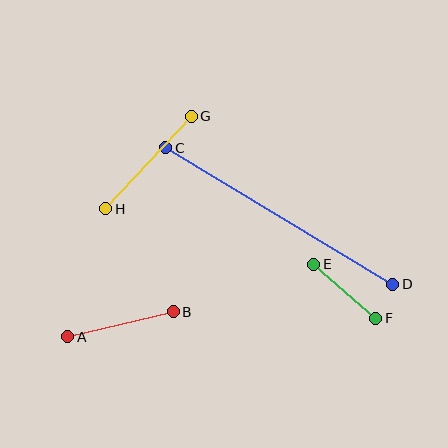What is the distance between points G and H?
The distance is approximately 126 pixels.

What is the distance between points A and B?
The distance is approximately 109 pixels.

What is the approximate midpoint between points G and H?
The midpoint is at approximately (149, 163) pixels.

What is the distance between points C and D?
The distance is approximately 265 pixels.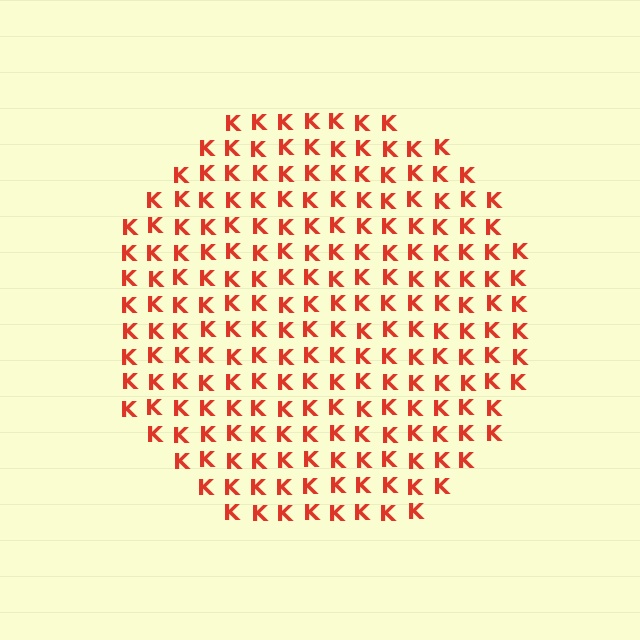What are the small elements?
The small elements are letter K's.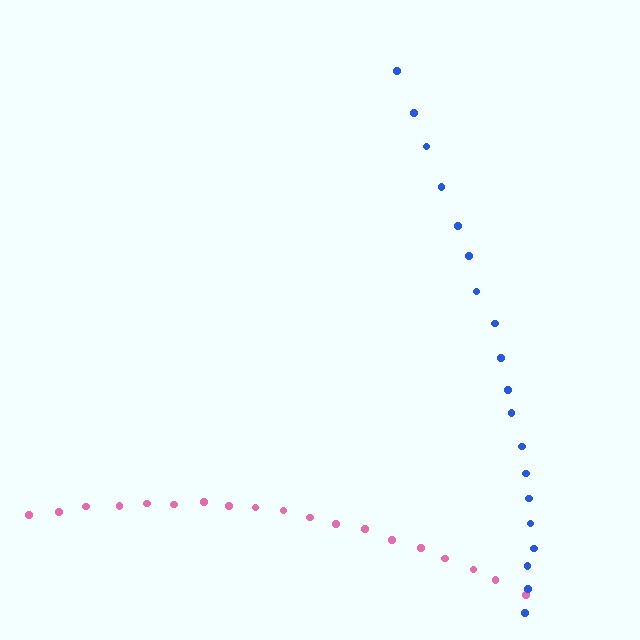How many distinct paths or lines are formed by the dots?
There are 2 distinct paths.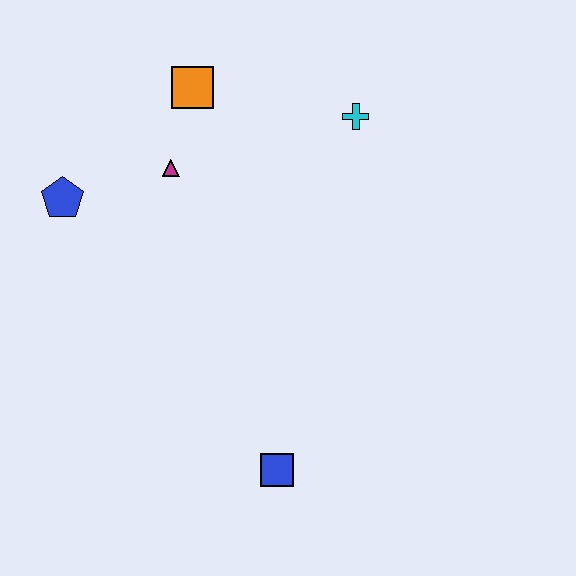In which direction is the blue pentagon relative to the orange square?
The blue pentagon is to the left of the orange square.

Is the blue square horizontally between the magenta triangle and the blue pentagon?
No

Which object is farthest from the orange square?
The blue square is farthest from the orange square.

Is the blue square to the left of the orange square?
No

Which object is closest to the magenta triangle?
The orange square is closest to the magenta triangle.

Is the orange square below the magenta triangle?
No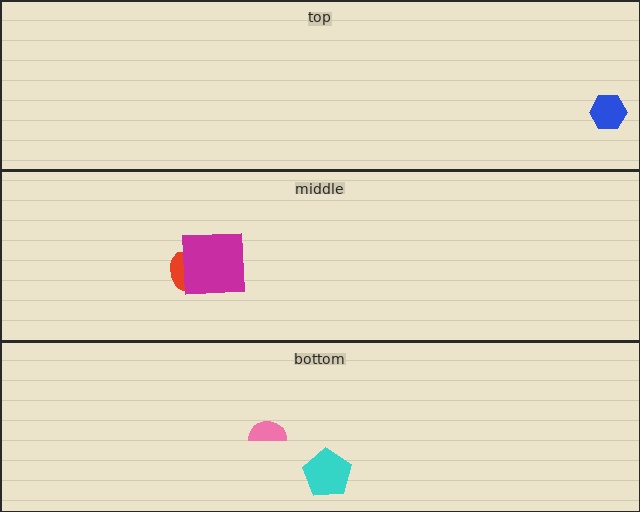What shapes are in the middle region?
The red ellipse, the magenta square.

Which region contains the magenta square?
The middle region.